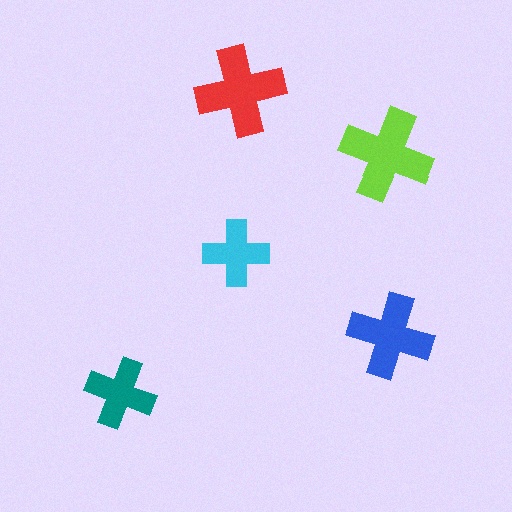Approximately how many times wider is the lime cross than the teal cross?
About 1.5 times wider.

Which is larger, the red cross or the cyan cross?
The red one.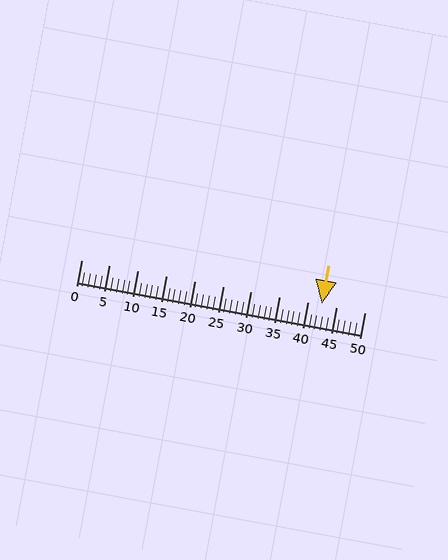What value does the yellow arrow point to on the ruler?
The yellow arrow points to approximately 42.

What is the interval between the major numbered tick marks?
The major tick marks are spaced 5 units apart.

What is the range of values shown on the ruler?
The ruler shows values from 0 to 50.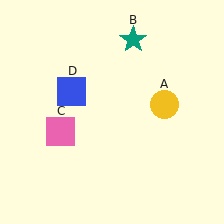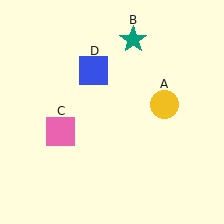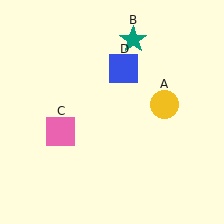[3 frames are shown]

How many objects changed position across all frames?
1 object changed position: blue square (object D).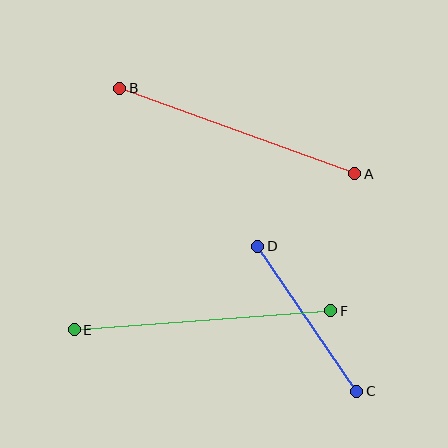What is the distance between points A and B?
The distance is approximately 250 pixels.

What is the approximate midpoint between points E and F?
The midpoint is at approximately (202, 320) pixels.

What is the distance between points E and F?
The distance is approximately 257 pixels.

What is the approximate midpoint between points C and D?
The midpoint is at approximately (307, 319) pixels.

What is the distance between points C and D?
The distance is approximately 175 pixels.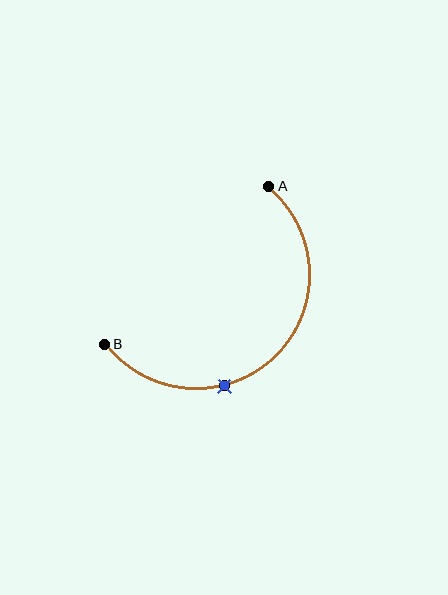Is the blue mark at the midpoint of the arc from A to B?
No. The blue mark lies on the arc but is closer to endpoint B. The arc midpoint would be at the point on the curve equidistant along the arc from both A and B.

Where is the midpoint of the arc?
The arc midpoint is the point on the curve farthest from the straight line joining A and B. It sits below and to the right of that line.